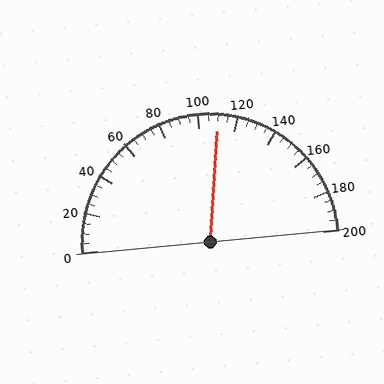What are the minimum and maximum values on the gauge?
The gauge ranges from 0 to 200.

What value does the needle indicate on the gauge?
The needle indicates approximately 110.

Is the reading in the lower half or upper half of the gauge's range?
The reading is in the upper half of the range (0 to 200).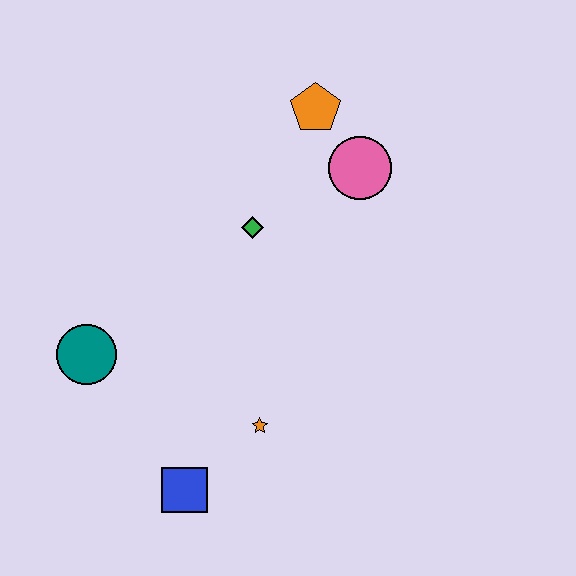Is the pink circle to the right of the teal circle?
Yes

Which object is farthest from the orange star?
The orange pentagon is farthest from the orange star.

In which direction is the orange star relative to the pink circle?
The orange star is below the pink circle.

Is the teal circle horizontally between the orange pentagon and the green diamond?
No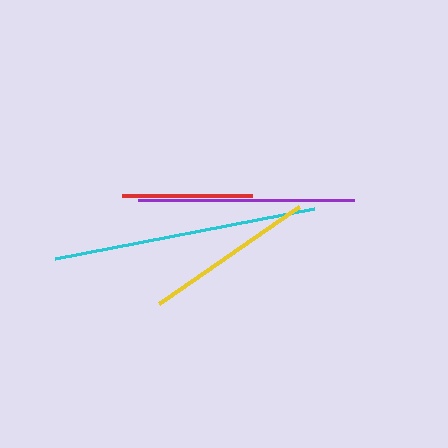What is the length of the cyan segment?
The cyan segment is approximately 265 pixels long.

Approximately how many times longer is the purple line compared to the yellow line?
The purple line is approximately 1.3 times the length of the yellow line.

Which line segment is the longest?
The cyan line is the longest at approximately 265 pixels.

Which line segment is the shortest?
The red line is the shortest at approximately 130 pixels.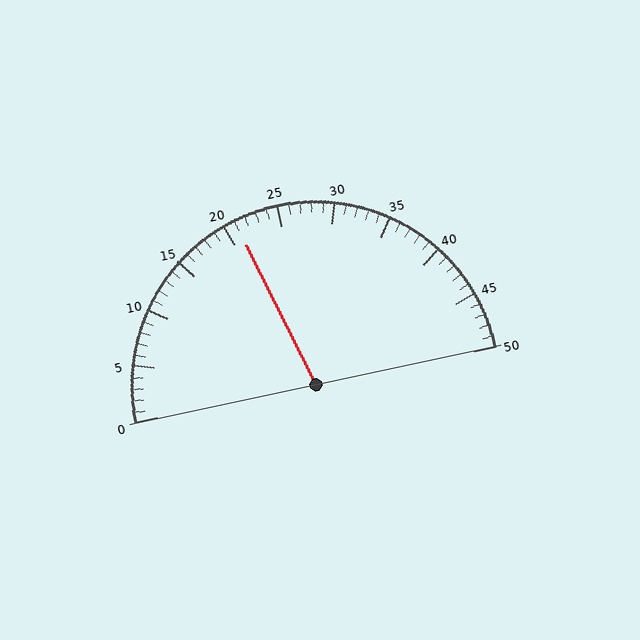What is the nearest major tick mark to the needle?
The nearest major tick mark is 20.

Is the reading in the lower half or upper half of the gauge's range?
The reading is in the lower half of the range (0 to 50).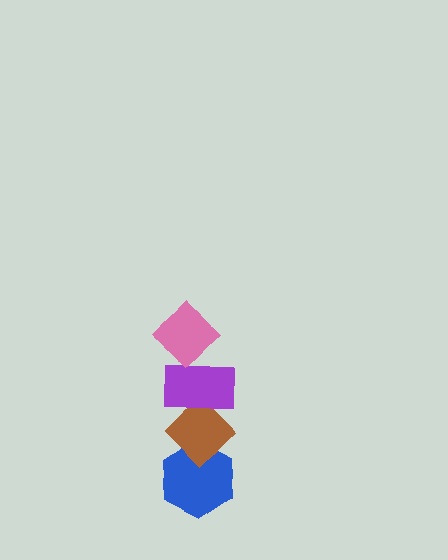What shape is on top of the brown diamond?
The purple rectangle is on top of the brown diamond.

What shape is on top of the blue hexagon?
The brown diamond is on top of the blue hexagon.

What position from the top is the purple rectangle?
The purple rectangle is 2nd from the top.